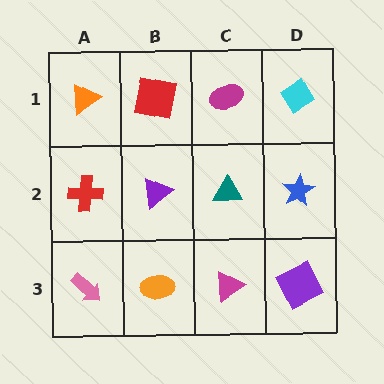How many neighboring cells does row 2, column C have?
4.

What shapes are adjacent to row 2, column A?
An orange triangle (row 1, column A), a pink arrow (row 3, column A), a purple triangle (row 2, column B).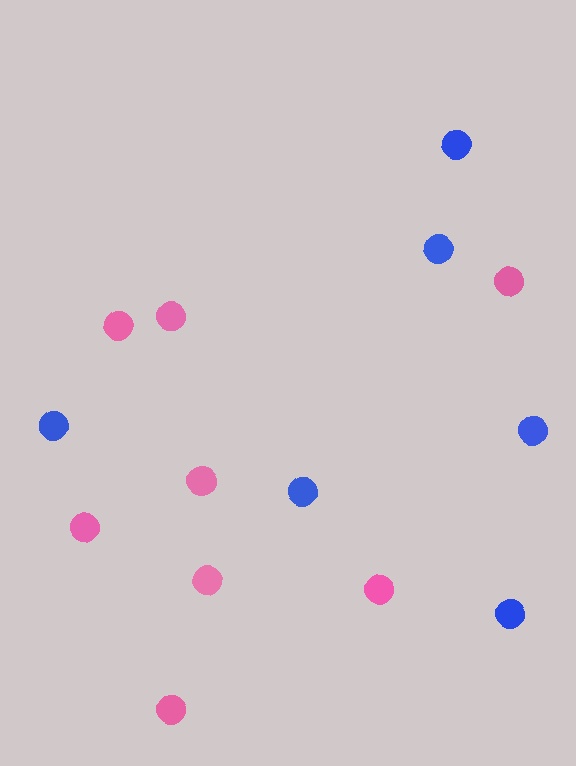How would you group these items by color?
There are 2 groups: one group of blue circles (6) and one group of pink circles (8).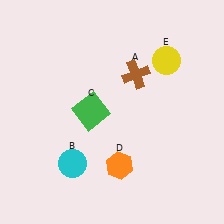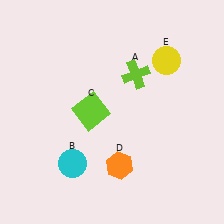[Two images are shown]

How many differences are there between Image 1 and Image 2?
There are 2 differences between the two images.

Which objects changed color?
A changed from brown to lime. C changed from green to lime.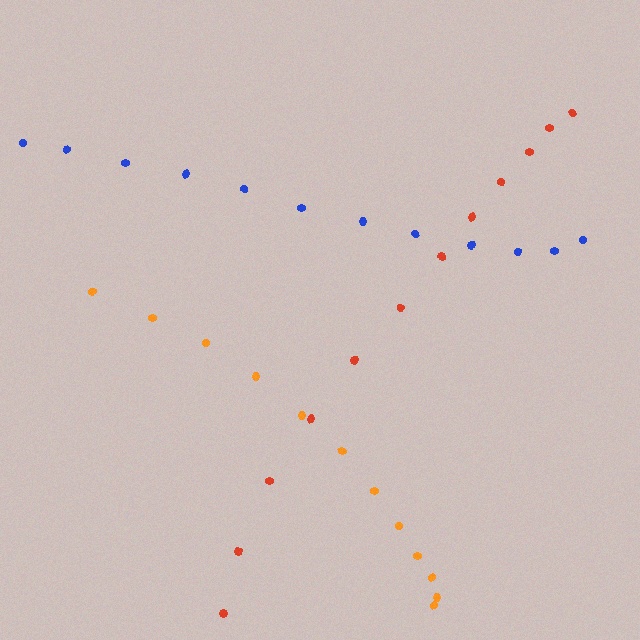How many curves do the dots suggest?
There are 3 distinct paths.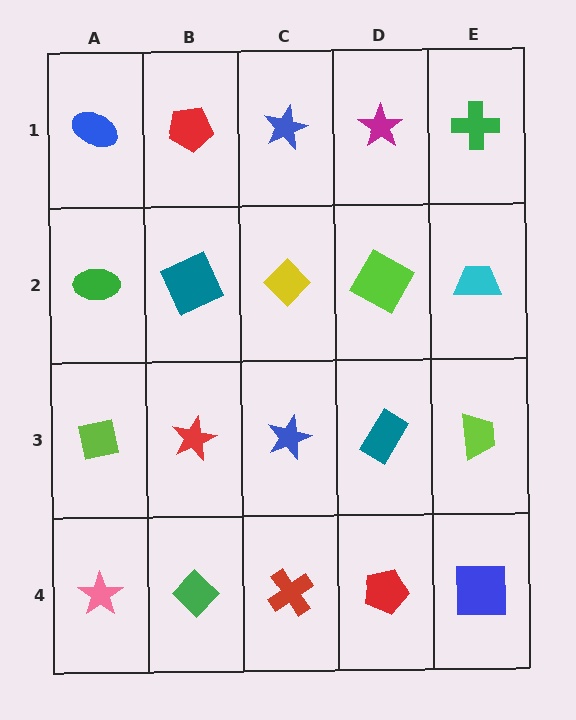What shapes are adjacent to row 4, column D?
A teal rectangle (row 3, column D), a red cross (row 4, column C), a blue square (row 4, column E).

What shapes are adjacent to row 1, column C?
A yellow diamond (row 2, column C), a red pentagon (row 1, column B), a magenta star (row 1, column D).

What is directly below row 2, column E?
A lime trapezoid.